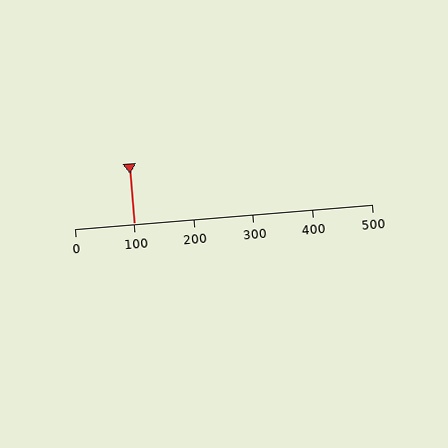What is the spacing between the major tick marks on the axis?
The major ticks are spaced 100 apart.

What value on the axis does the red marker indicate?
The marker indicates approximately 100.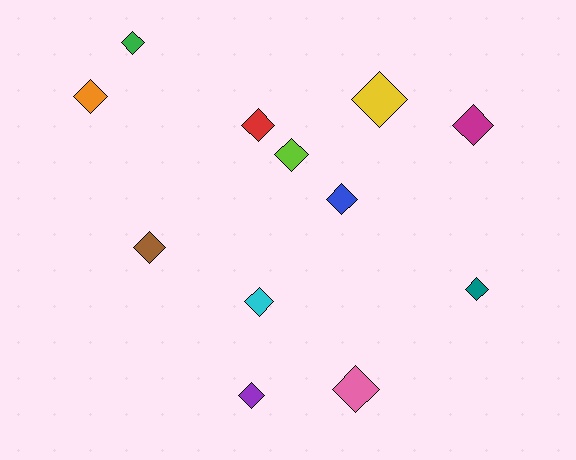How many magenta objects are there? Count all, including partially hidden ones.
There is 1 magenta object.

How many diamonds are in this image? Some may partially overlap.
There are 12 diamonds.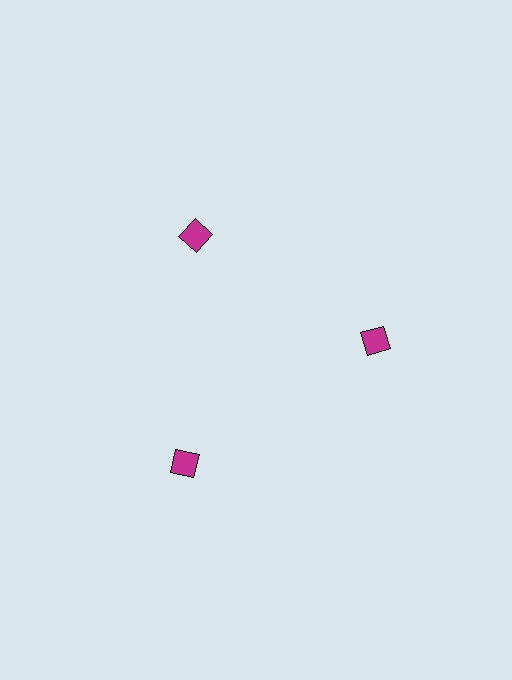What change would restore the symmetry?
The symmetry would be restored by moving it inward, back onto the ring so that all 3 squares sit at equal angles and equal distance from the center.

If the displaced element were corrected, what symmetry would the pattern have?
It would have 3-fold rotational symmetry — the pattern would map onto itself every 120 degrees.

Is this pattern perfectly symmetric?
No. The 3 magenta squares are arranged in a ring, but one element near the 7 o'clock position is pushed outward from the center, breaking the 3-fold rotational symmetry.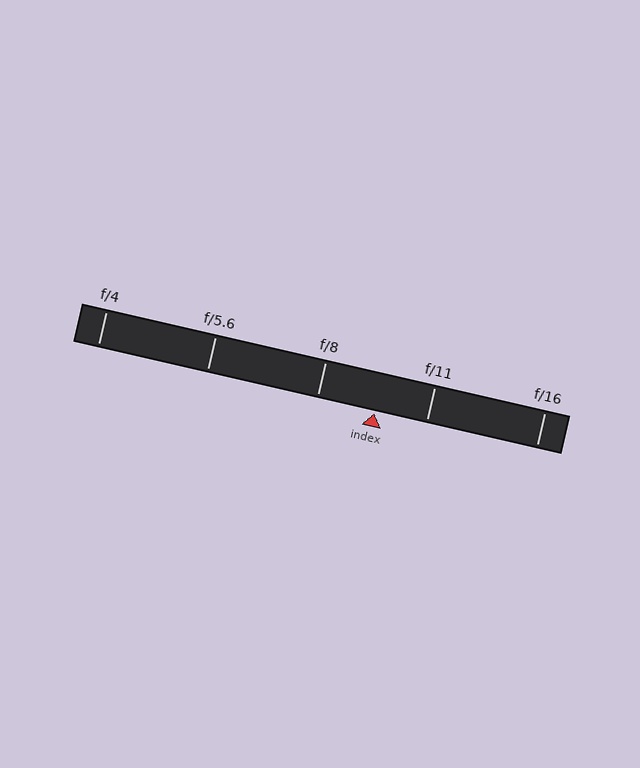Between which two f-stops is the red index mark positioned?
The index mark is between f/8 and f/11.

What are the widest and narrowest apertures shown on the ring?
The widest aperture shown is f/4 and the narrowest is f/16.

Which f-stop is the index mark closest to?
The index mark is closest to f/11.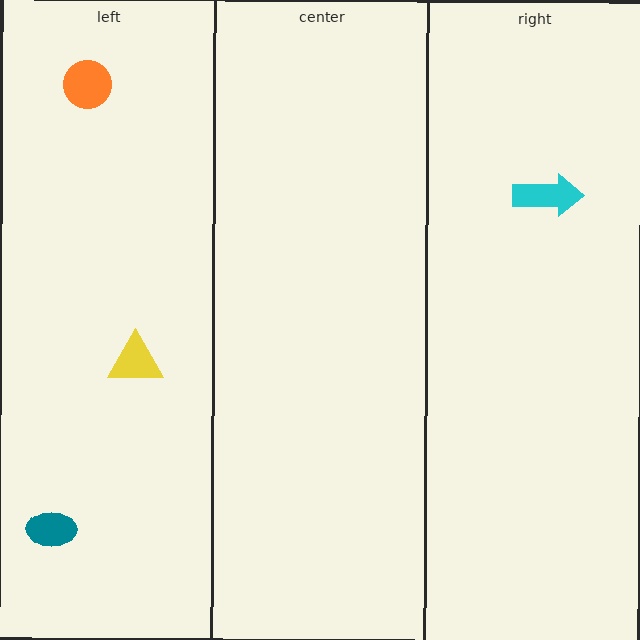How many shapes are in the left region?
3.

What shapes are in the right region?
The cyan arrow.